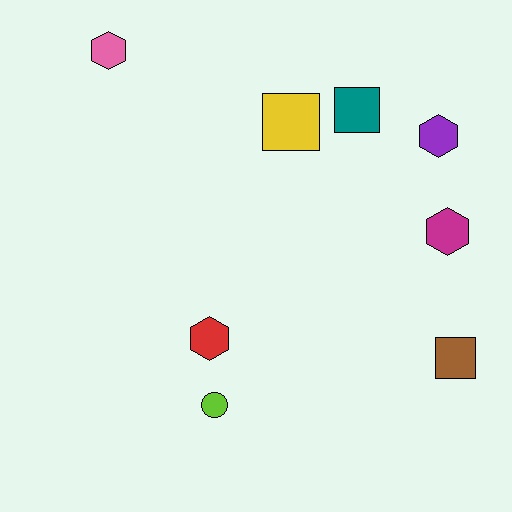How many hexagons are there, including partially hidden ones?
There are 4 hexagons.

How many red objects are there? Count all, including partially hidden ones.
There is 1 red object.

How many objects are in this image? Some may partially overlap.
There are 8 objects.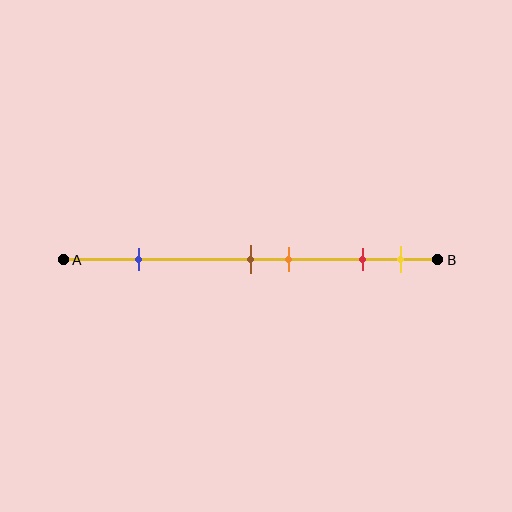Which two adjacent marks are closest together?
The brown and orange marks are the closest adjacent pair.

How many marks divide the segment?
There are 5 marks dividing the segment.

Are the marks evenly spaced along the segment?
No, the marks are not evenly spaced.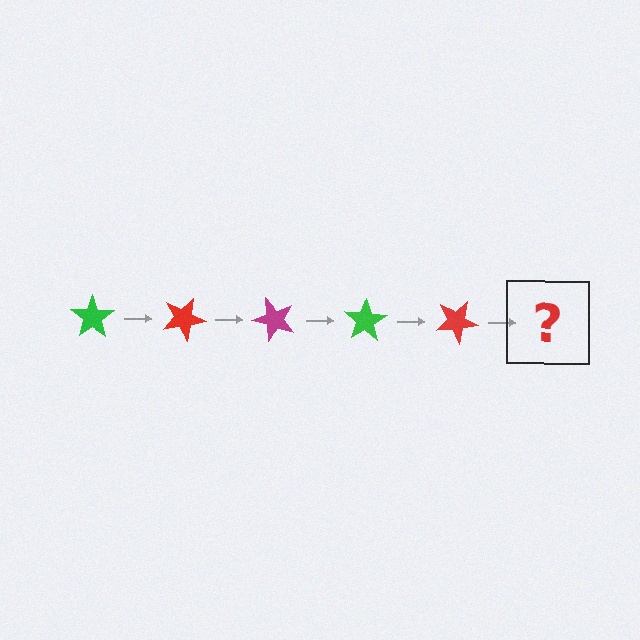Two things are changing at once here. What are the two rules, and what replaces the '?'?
The two rules are that it rotates 25 degrees each step and the color cycles through green, red, and magenta. The '?' should be a magenta star, rotated 125 degrees from the start.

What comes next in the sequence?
The next element should be a magenta star, rotated 125 degrees from the start.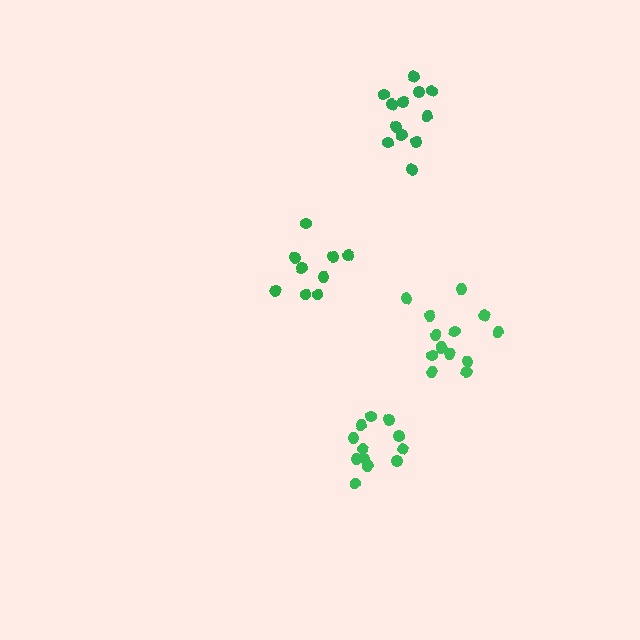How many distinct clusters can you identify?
There are 4 distinct clusters.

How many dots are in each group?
Group 1: 13 dots, Group 2: 14 dots, Group 3: 9 dots, Group 4: 12 dots (48 total).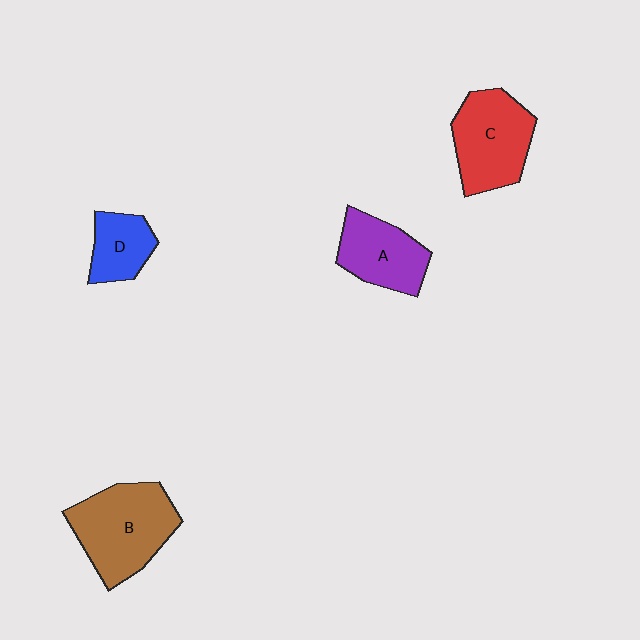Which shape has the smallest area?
Shape D (blue).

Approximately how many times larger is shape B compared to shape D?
Approximately 2.0 times.